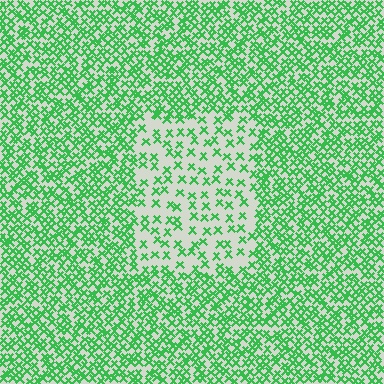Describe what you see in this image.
The image contains small green elements arranged at two different densities. A rectangle-shaped region is visible where the elements are less densely packed than the surrounding area.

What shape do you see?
I see a rectangle.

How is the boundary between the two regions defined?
The boundary is defined by a change in element density (approximately 2.4x ratio). All elements are the same color, size, and shape.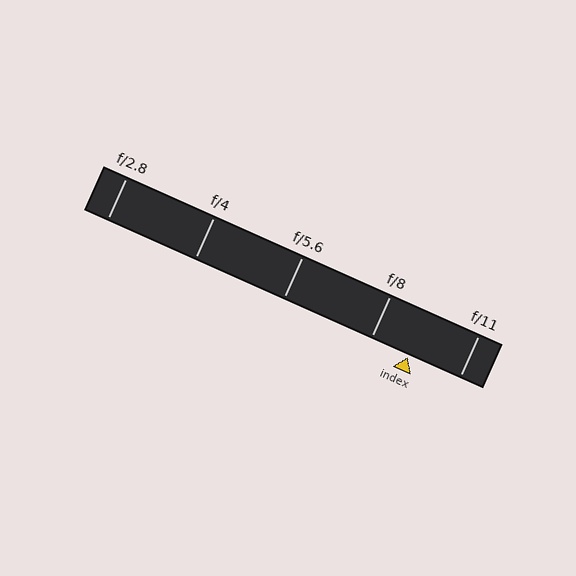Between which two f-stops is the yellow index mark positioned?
The index mark is between f/8 and f/11.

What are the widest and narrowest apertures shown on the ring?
The widest aperture shown is f/2.8 and the narrowest is f/11.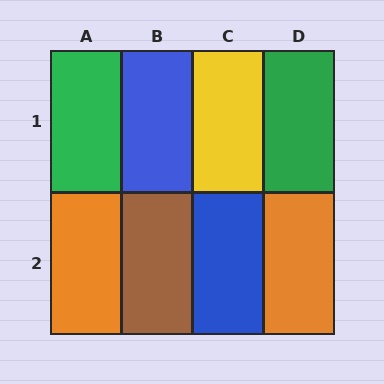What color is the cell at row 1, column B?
Blue.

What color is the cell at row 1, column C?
Yellow.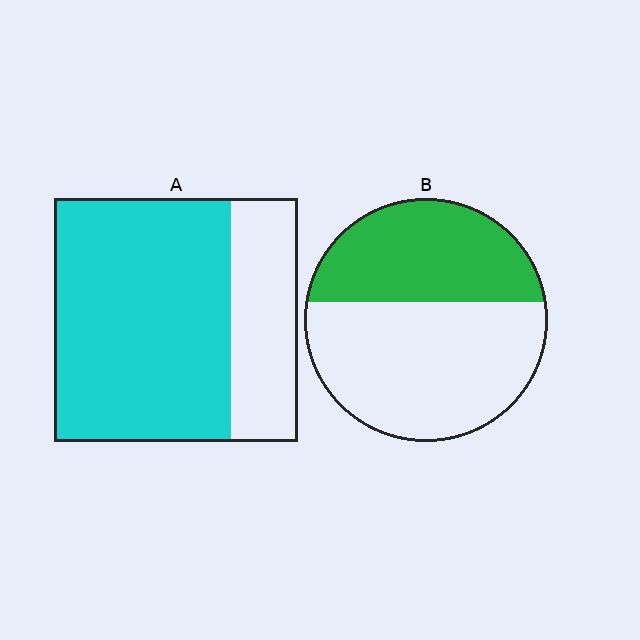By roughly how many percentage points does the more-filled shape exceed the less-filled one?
By roughly 30 percentage points (A over B).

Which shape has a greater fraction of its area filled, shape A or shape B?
Shape A.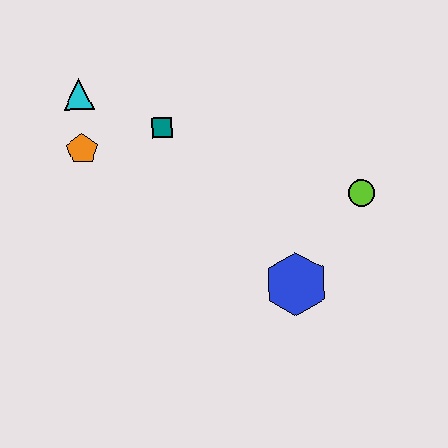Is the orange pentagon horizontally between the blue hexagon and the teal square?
No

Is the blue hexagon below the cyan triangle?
Yes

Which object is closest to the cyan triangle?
The orange pentagon is closest to the cyan triangle.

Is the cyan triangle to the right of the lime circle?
No